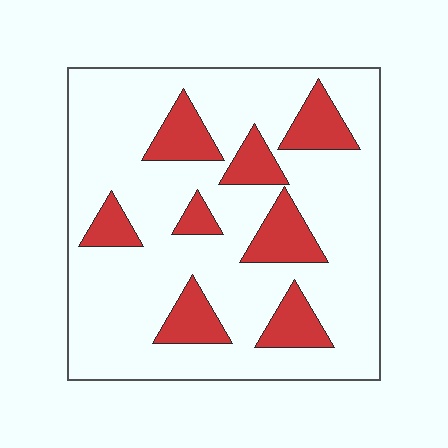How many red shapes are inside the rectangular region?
8.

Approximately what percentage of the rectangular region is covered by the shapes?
Approximately 20%.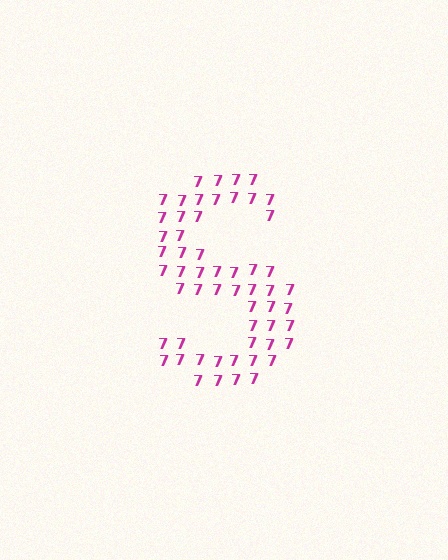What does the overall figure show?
The overall figure shows the letter S.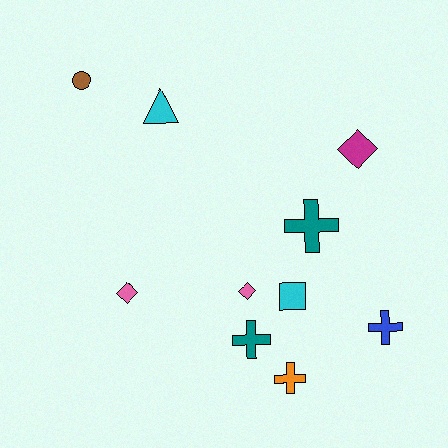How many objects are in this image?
There are 10 objects.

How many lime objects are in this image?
There are no lime objects.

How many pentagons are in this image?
There are no pentagons.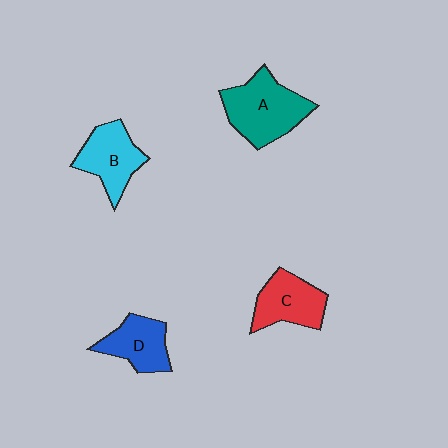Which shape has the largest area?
Shape A (teal).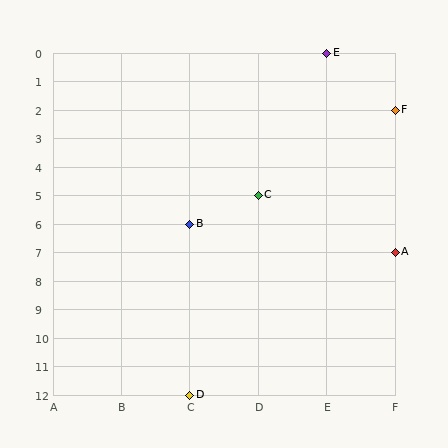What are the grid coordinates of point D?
Point D is at grid coordinates (C, 12).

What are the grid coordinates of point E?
Point E is at grid coordinates (E, 0).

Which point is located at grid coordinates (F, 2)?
Point F is at (F, 2).